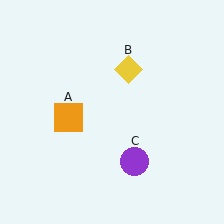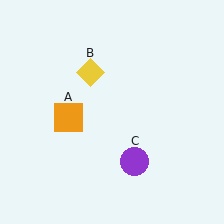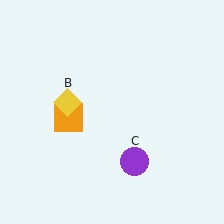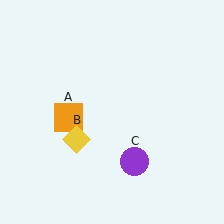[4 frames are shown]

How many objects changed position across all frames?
1 object changed position: yellow diamond (object B).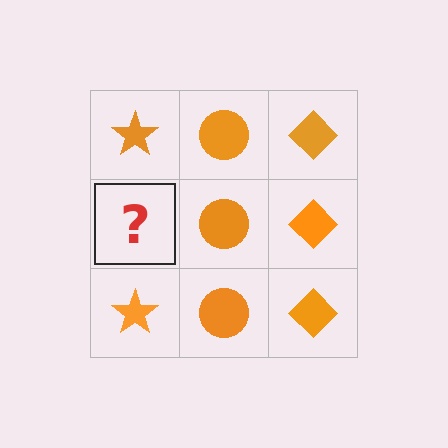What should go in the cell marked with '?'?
The missing cell should contain an orange star.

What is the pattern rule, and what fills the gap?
The rule is that each column has a consistent shape. The gap should be filled with an orange star.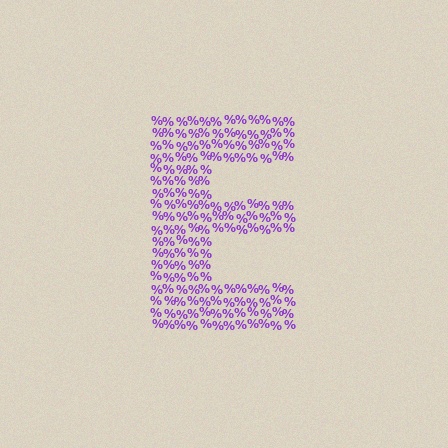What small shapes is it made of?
It is made of small percent signs.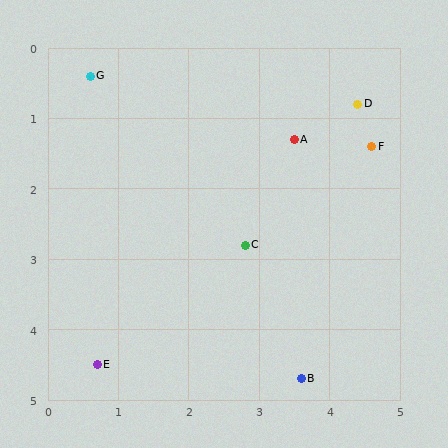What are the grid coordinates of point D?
Point D is at approximately (4.4, 0.8).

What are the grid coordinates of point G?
Point G is at approximately (0.6, 0.4).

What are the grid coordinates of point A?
Point A is at approximately (3.5, 1.3).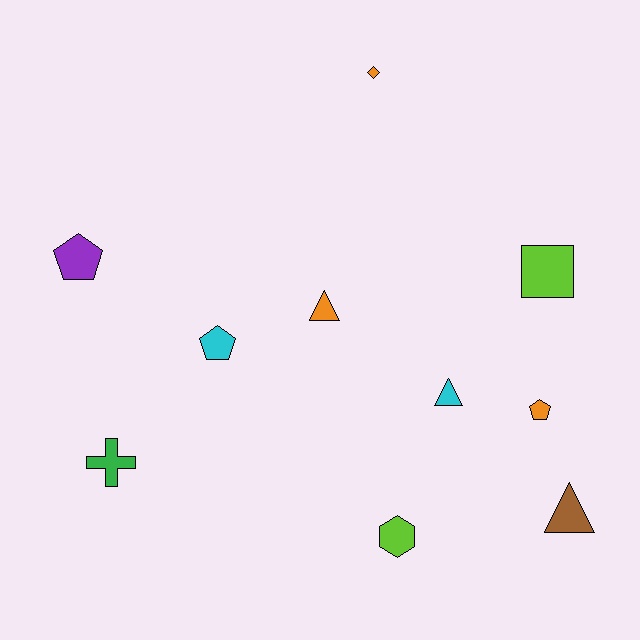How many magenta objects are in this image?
There are no magenta objects.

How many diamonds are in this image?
There is 1 diamond.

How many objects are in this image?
There are 10 objects.